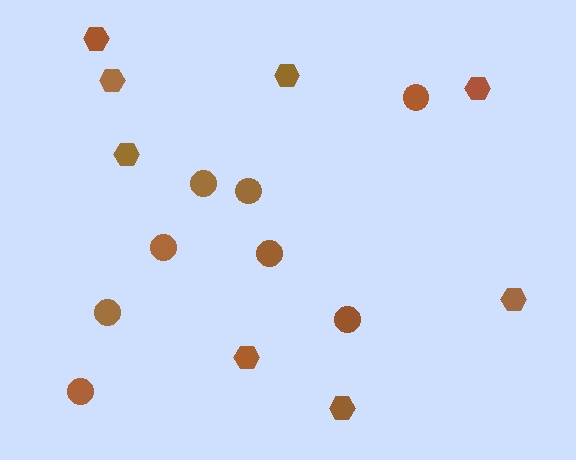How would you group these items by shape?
There are 2 groups: one group of circles (8) and one group of hexagons (8).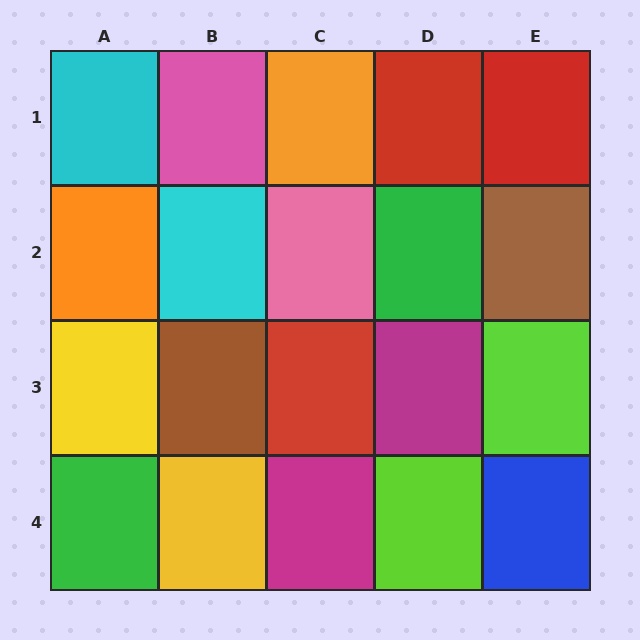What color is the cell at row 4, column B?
Yellow.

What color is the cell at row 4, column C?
Magenta.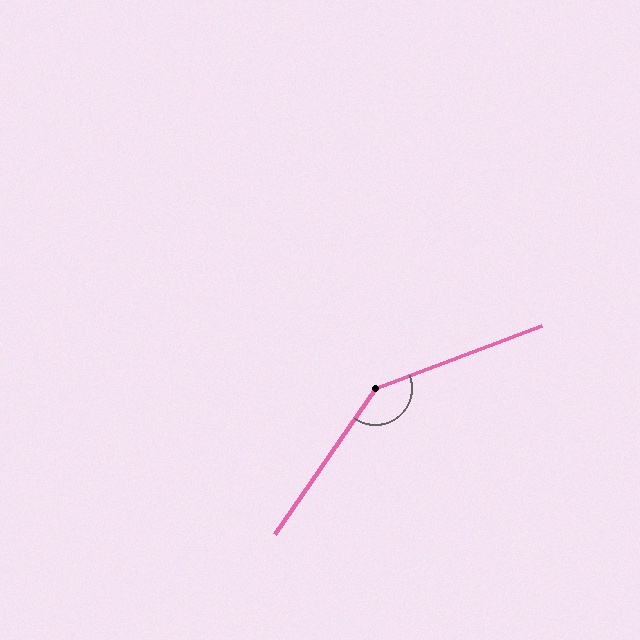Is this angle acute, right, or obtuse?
It is obtuse.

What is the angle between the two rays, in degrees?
Approximately 145 degrees.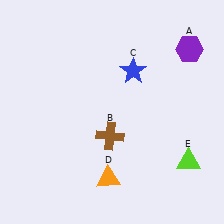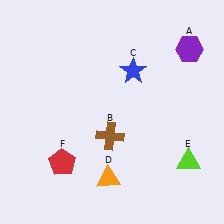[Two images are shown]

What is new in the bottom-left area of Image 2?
A red pentagon (F) was added in the bottom-left area of Image 2.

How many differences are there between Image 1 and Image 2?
There is 1 difference between the two images.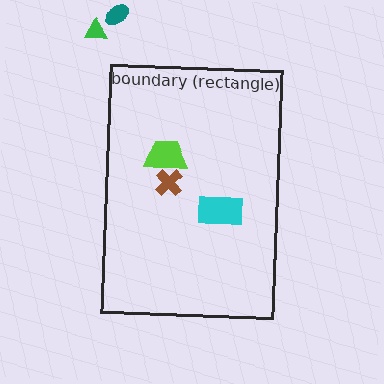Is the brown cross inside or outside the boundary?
Inside.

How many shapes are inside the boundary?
3 inside, 2 outside.